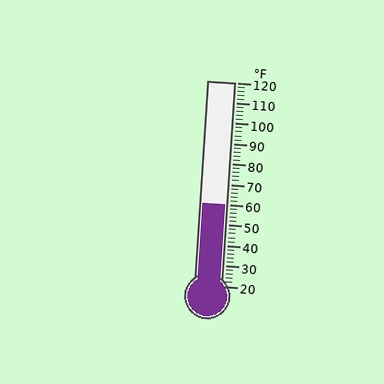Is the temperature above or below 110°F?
The temperature is below 110°F.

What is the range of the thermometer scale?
The thermometer scale ranges from 20°F to 120°F.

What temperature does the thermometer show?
The thermometer shows approximately 60°F.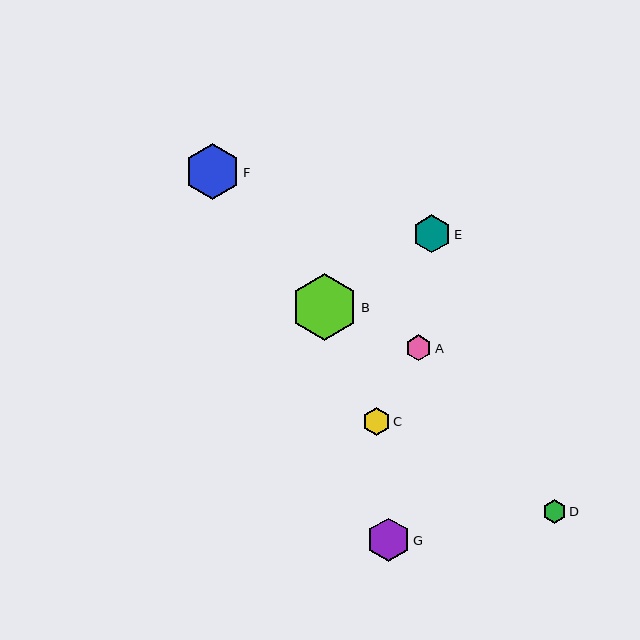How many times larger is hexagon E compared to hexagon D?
Hexagon E is approximately 1.6 times the size of hexagon D.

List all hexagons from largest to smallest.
From largest to smallest: B, F, G, E, C, A, D.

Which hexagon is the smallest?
Hexagon D is the smallest with a size of approximately 24 pixels.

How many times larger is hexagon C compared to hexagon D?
Hexagon C is approximately 1.2 times the size of hexagon D.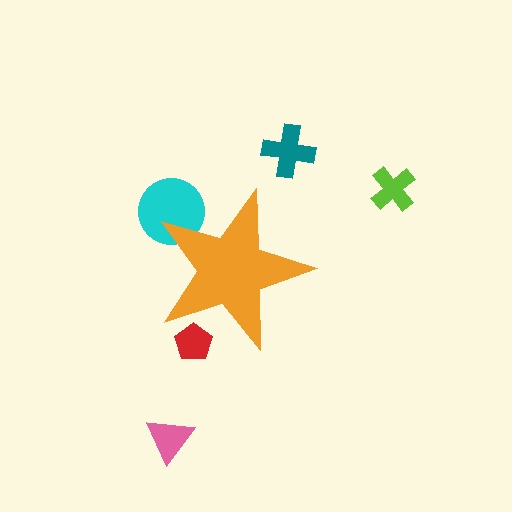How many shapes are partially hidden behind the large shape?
2 shapes are partially hidden.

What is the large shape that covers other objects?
An orange star.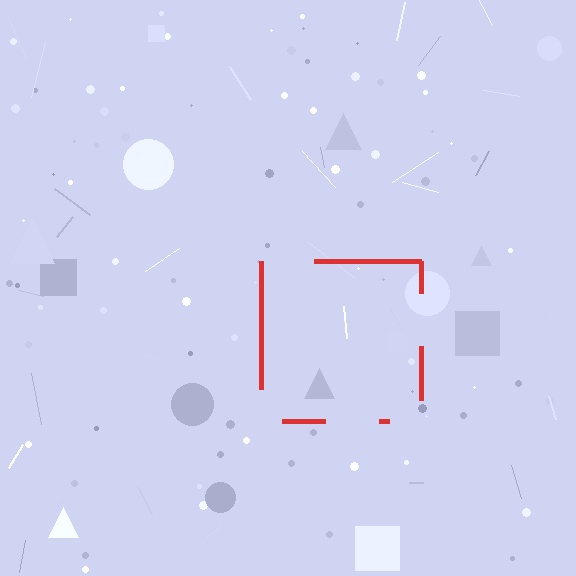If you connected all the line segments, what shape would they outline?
They would outline a square.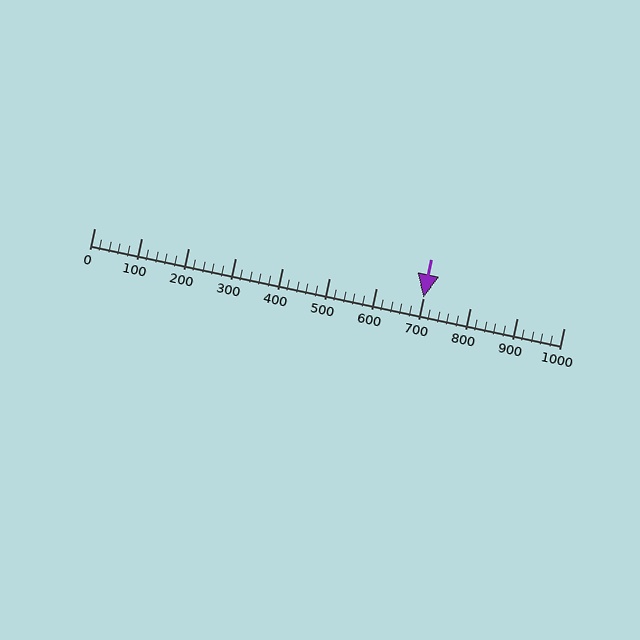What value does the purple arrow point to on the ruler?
The purple arrow points to approximately 700.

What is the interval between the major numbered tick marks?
The major tick marks are spaced 100 units apart.